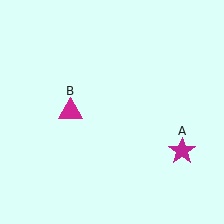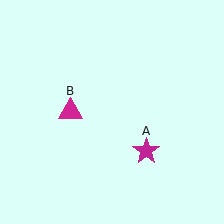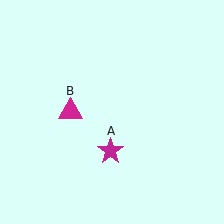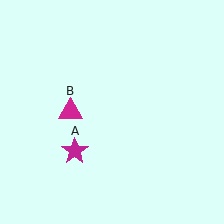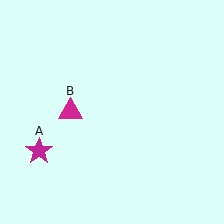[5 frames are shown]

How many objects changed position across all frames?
1 object changed position: magenta star (object A).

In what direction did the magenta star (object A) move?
The magenta star (object A) moved left.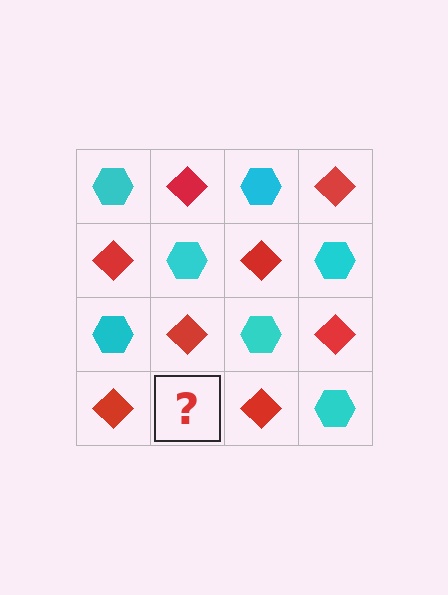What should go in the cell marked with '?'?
The missing cell should contain a cyan hexagon.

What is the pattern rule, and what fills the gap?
The rule is that it alternates cyan hexagon and red diamond in a checkerboard pattern. The gap should be filled with a cyan hexagon.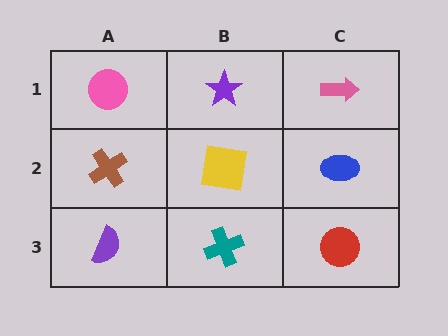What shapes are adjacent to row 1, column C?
A blue ellipse (row 2, column C), a purple star (row 1, column B).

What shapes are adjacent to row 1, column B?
A yellow square (row 2, column B), a pink circle (row 1, column A), a pink arrow (row 1, column C).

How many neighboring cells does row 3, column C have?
2.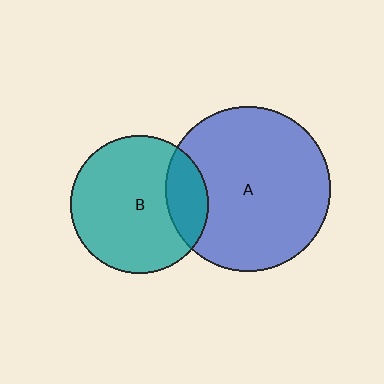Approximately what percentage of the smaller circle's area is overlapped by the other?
Approximately 20%.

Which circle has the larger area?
Circle A (blue).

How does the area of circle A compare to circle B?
Approximately 1.4 times.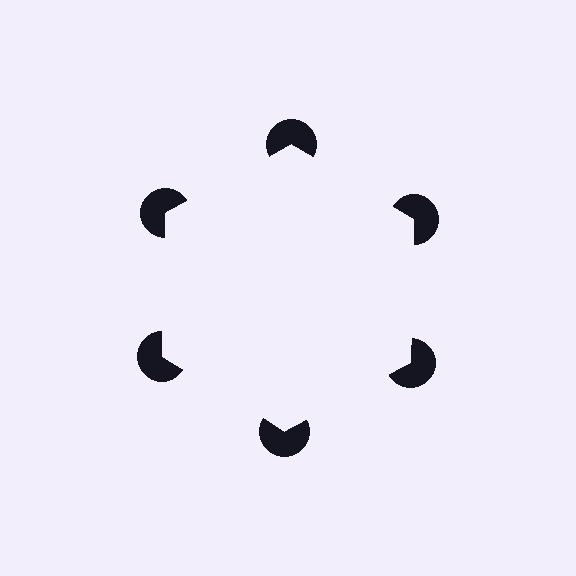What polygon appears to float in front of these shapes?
An illusory hexagon — its edges are inferred from the aligned wedge cuts in the pac-man discs, not physically drawn.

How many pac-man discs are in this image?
There are 6 — one at each vertex of the illusory hexagon.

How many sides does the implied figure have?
6 sides.